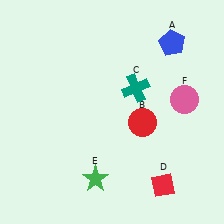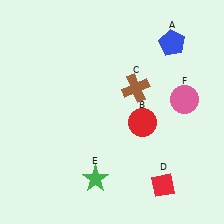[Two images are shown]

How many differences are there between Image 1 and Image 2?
There is 1 difference between the two images.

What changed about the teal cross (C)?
In Image 1, C is teal. In Image 2, it changed to brown.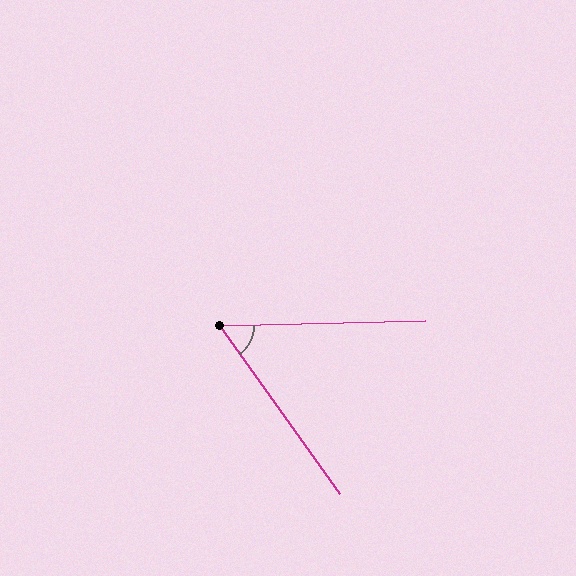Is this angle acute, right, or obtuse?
It is acute.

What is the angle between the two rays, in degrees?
Approximately 56 degrees.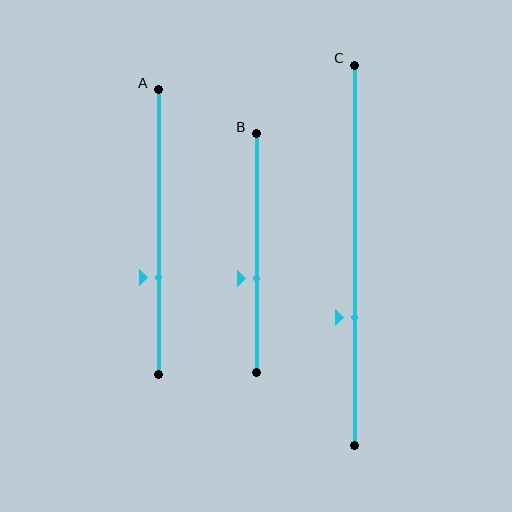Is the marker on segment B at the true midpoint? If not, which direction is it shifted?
No, the marker on segment B is shifted downward by about 11% of the segment length.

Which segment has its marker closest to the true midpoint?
Segment B has its marker closest to the true midpoint.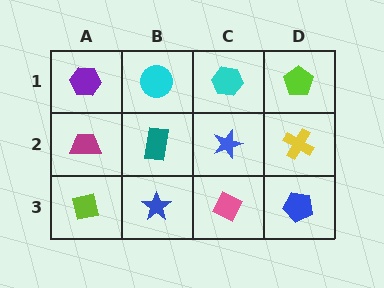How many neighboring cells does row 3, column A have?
2.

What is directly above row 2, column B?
A cyan circle.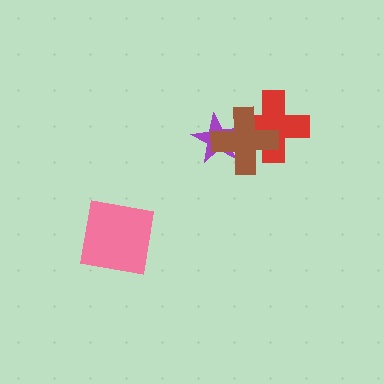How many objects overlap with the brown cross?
2 objects overlap with the brown cross.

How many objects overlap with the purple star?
1 object overlaps with the purple star.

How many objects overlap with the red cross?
1 object overlaps with the red cross.